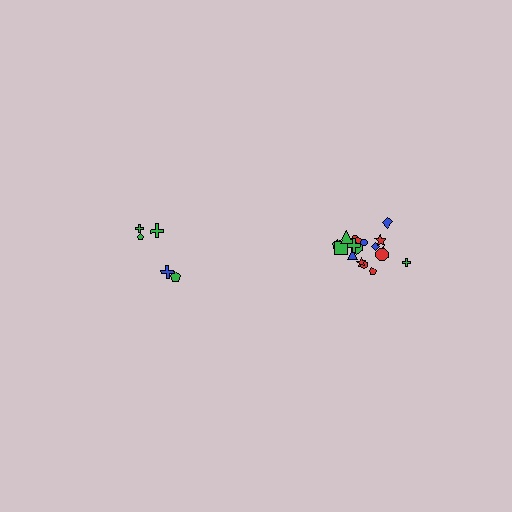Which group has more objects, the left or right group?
The right group.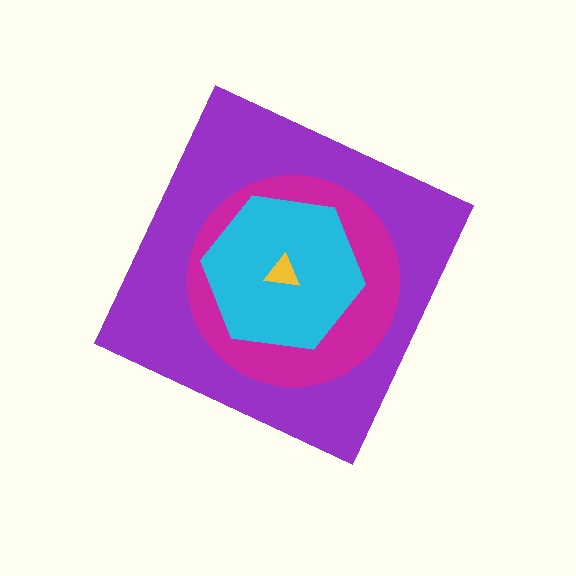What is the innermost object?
The yellow triangle.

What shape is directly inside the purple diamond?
The magenta circle.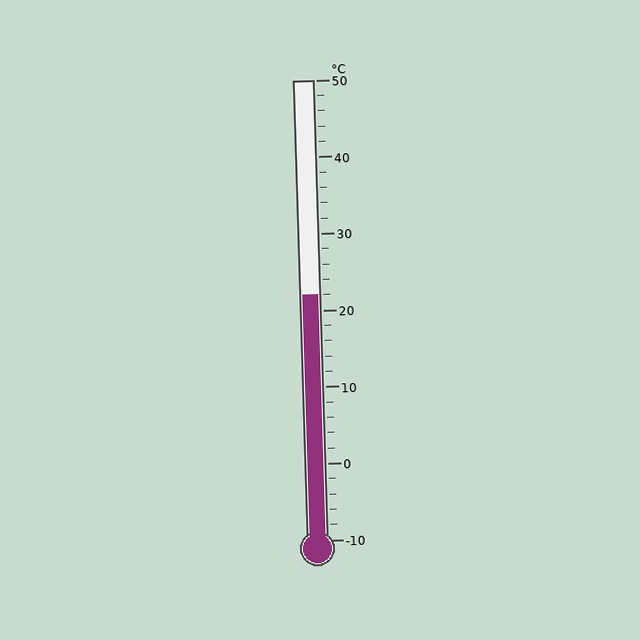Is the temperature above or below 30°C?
The temperature is below 30°C.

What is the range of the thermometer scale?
The thermometer scale ranges from -10°C to 50°C.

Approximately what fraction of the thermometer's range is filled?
The thermometer is filled to approximately 55% of its range.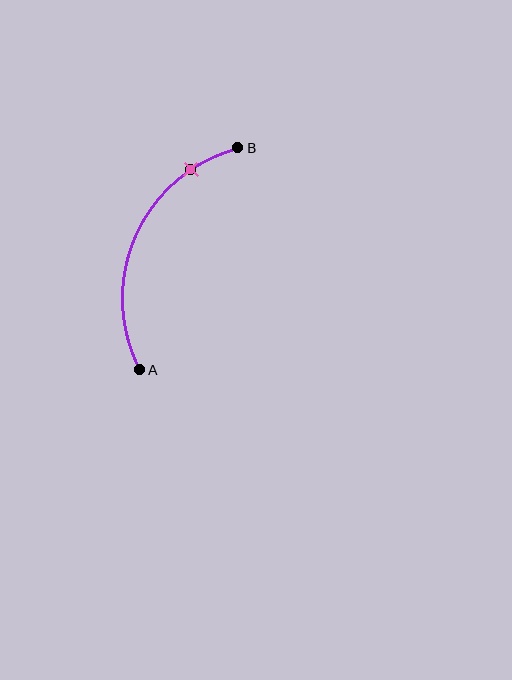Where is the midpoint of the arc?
The arc midpoint is the point on the curve farthest from the straight line joining A and B. It sits to the left of that line.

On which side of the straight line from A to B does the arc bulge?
The arc bulges to the left of the straight line connecting A and B.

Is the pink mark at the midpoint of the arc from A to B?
No. The pink mark lies on the arc but is closer to endpoint B. The arc midpoint would be at the point on the curve equidistant along the arc from both A and B.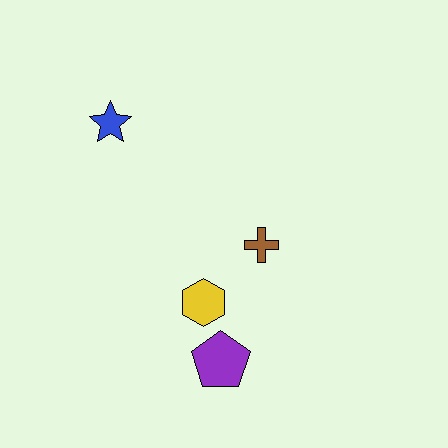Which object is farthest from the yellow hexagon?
The blue star is farthest from the yellow hexagon.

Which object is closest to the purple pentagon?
The yellow hexagon is closest to the purple pentagon.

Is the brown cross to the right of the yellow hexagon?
Yes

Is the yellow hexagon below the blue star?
Yes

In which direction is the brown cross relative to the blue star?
The brown cross is to the right of the blue star.